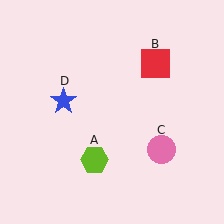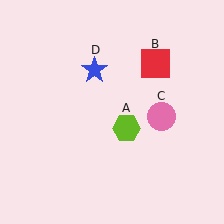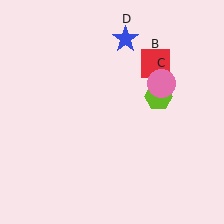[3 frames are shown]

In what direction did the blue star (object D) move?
The blue star (object D) moved up and to the right.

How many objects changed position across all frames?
3 objects changed position: lime hexagon (object A), pink circle (object C), blue star (object D).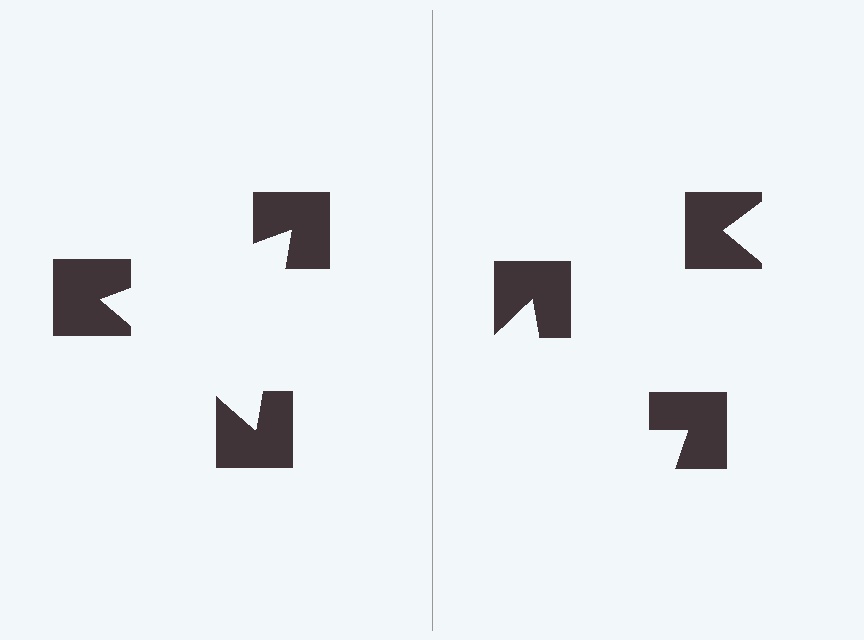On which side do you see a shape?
An illusory triangle appears on the left side. On the right side the wedge cuts are rotated, so no coherent shape forms.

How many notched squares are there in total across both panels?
6 — 3 on each side.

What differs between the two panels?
The notched squares are positioned identically on both sides; only the wedge orientations differ. On the left they align to a triangle; on the right they are misaligned.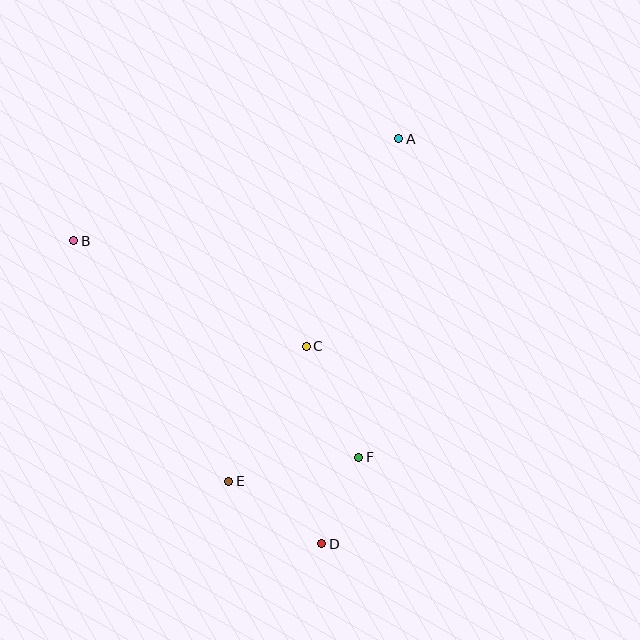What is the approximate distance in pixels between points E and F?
The distance between E and F is approximately 132 pixels.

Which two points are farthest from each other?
Points A and D are farthest from each other.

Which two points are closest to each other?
Points D and F are closest to each other.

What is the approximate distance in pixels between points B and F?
The distance between B and F is approximately 358 pixels.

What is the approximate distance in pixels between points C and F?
The distance between C and F is approximately 123 pixels.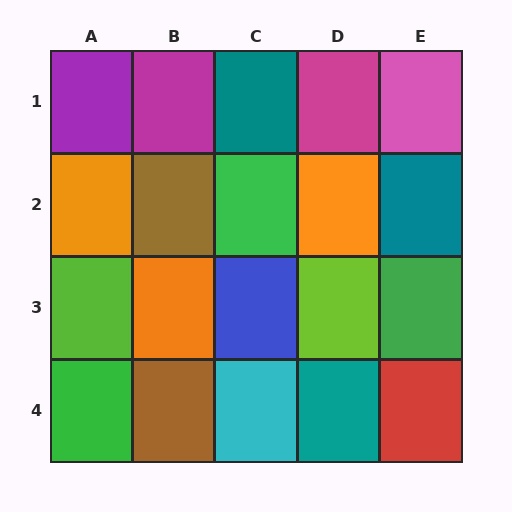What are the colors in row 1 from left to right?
Purple, magenta, teal, magenta, pink.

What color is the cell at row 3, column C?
Blue.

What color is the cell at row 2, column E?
Teal.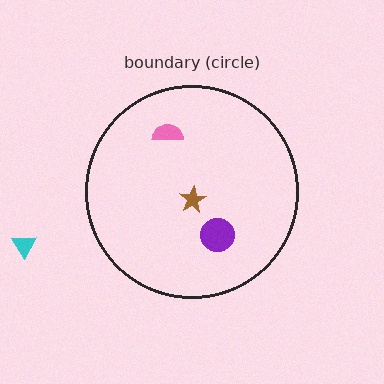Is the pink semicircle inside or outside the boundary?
Inside.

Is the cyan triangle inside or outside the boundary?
Outside.